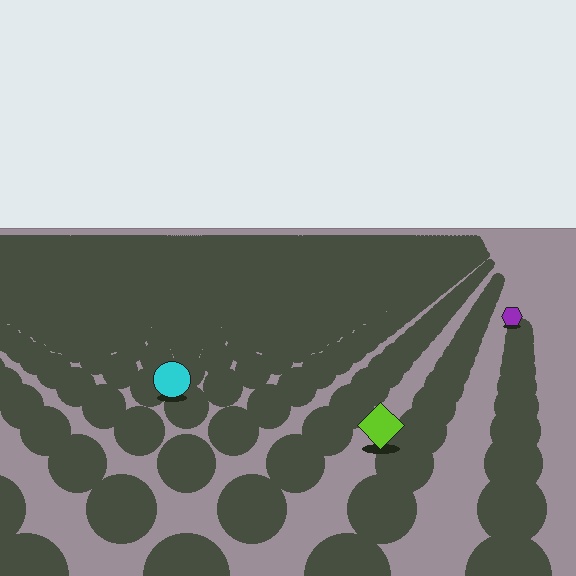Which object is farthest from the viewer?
The purple hexagon is farthest from the viewer. It appears smaller and the ground texture around it is denser.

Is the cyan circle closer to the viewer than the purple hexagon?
Yes. The cyan circle is closer — you can tell from the texture gradient: the ground texture is coarser near it.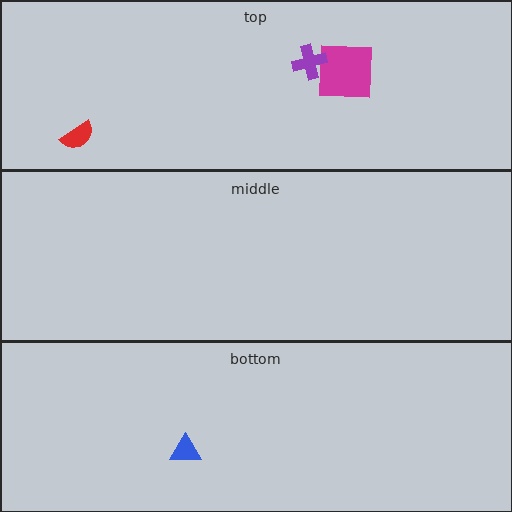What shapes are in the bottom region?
The blue triangle.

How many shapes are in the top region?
3.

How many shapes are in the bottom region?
1.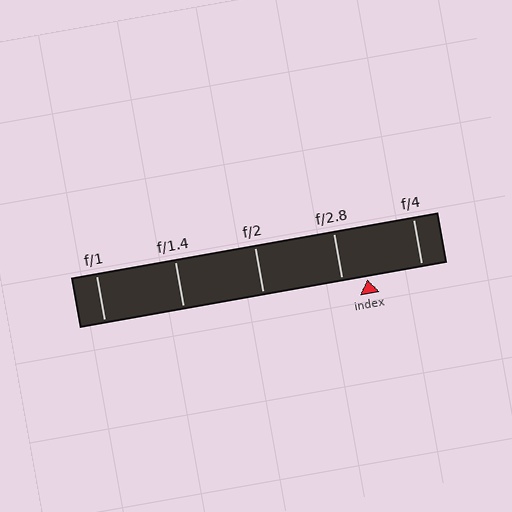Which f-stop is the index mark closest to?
The index mark is closest to f/2.8.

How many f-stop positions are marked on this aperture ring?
There are 5 f-stop positions marked.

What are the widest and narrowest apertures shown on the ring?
The widest aperture shown is f/1 and the narrowest is f/4.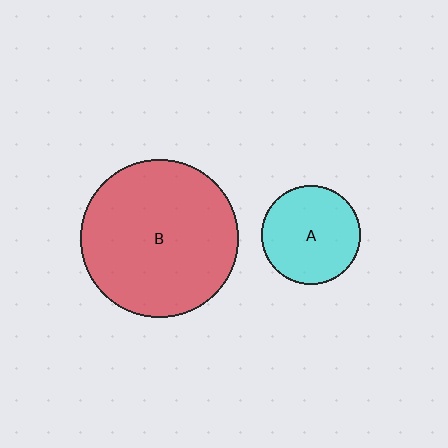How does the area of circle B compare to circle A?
Approximately 2.5 times.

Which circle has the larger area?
Circle B (red).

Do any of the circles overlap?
No, none of the circles overlap.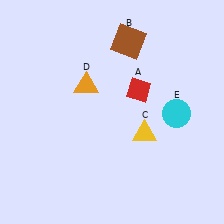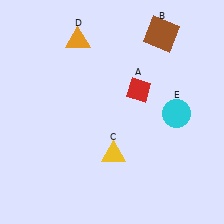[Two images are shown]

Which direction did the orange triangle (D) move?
The orange triangle (D) moved up.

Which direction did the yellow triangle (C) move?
The yellow triangle (C) moved left.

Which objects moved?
The objects that moved are: the brown square (B), the yellow triangle (C), the orange triangle (D).